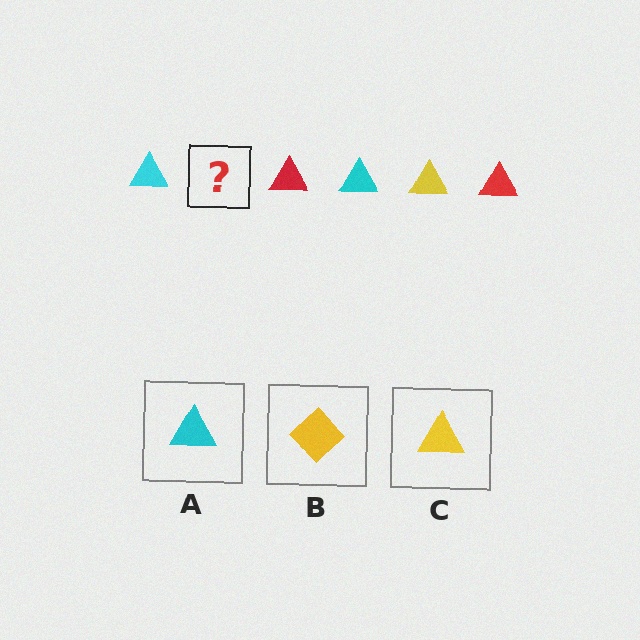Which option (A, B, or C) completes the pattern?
C.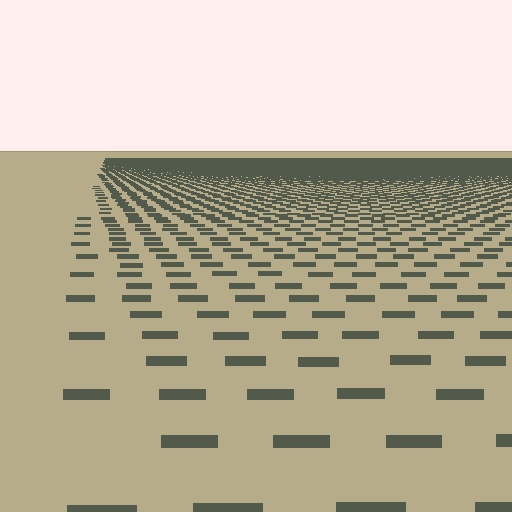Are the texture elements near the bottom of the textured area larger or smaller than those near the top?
Larger. Near the bottom, elements are closer to the viewer and appear at a bigger on-screen size.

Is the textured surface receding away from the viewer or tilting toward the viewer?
The surface is receding away from the viewer. Texture elements get smaller and denser toward the top.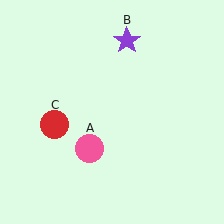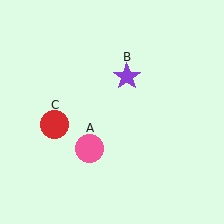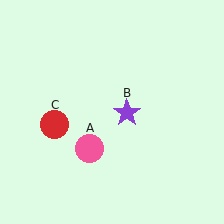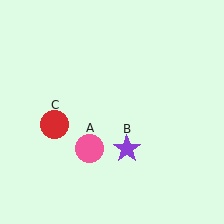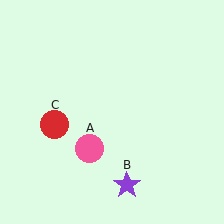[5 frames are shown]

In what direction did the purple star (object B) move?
The purple star (object B) moved down.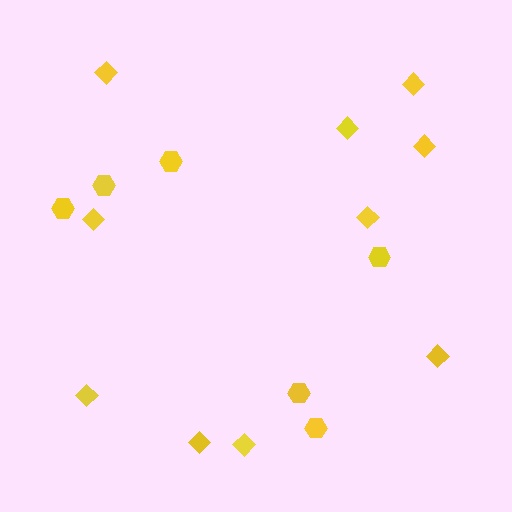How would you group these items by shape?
There are 2 groups: one group of diamonds (10) and one group of hexagons (6).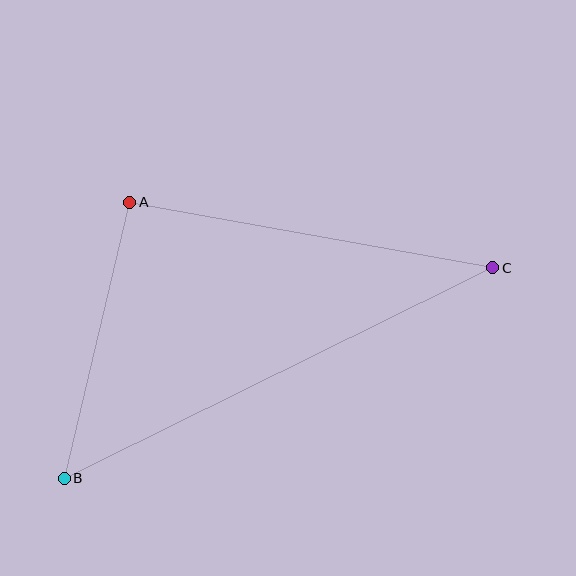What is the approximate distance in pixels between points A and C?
The distance between A and C is approximately 369 pixels.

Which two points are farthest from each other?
Points B and C are farthest from each other.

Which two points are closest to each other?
Points A and B are closest to each other.